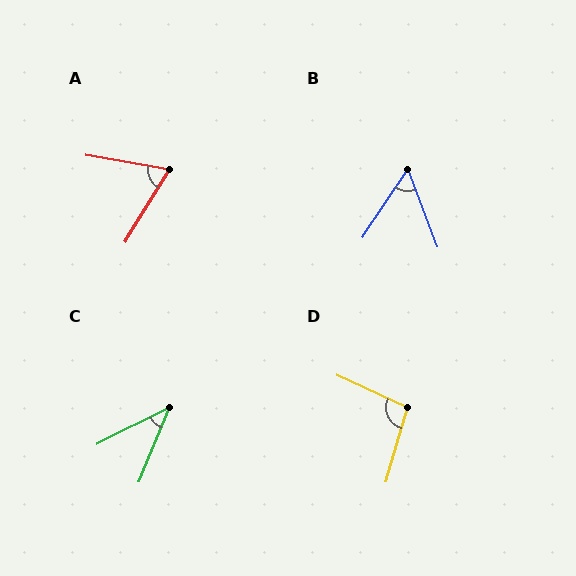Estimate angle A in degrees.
Approximately 68 degrees.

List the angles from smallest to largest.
C (41°), B (55°), A (68°), D (98°).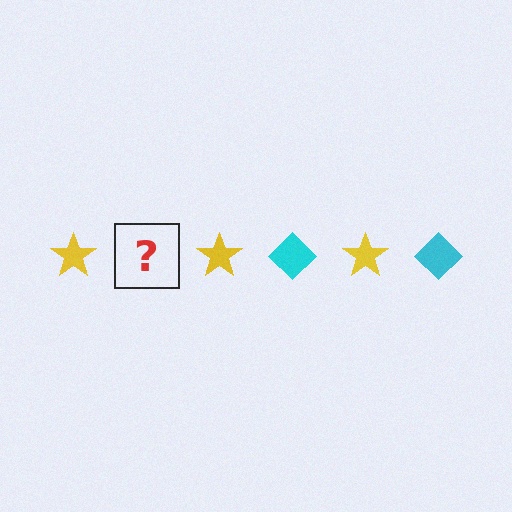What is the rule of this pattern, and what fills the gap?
The rule is that the pattern alternates between yellow star and cyan diamond. The gap should be filled with a cyan diamond.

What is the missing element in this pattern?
The missing element is a cyan diamond.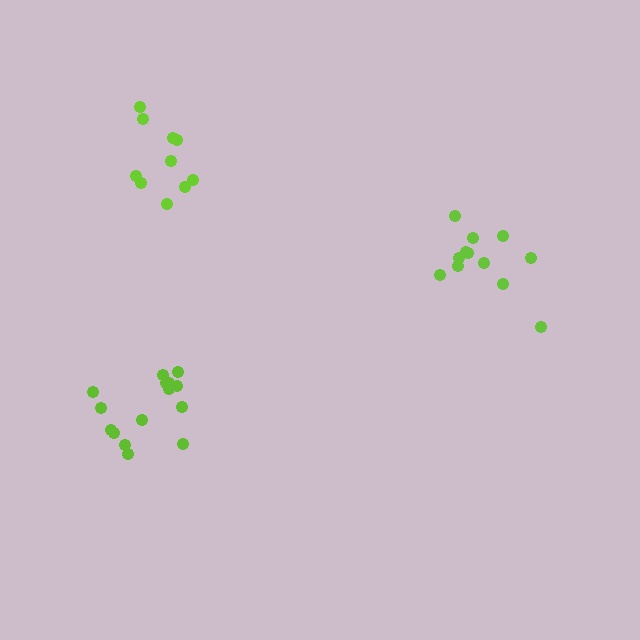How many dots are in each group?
Group 1: 15 dots, Group 2: 12 dots, Group 3: 10 dots (37 total).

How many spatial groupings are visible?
There are 3 spatial groupings.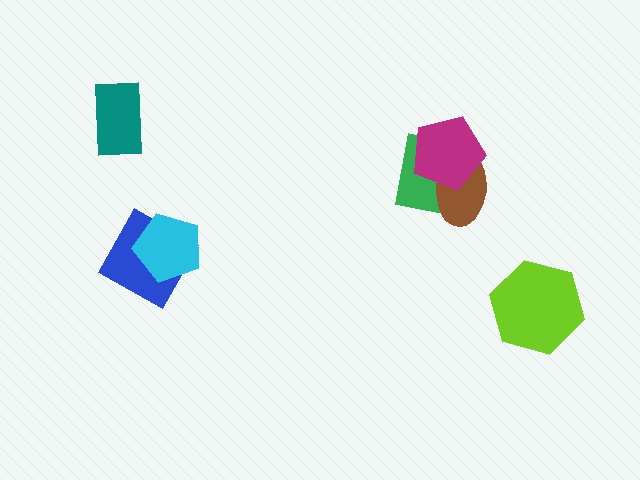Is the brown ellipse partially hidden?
Yes, it is partially covered by another shape.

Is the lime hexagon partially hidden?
No, no other shape covers it.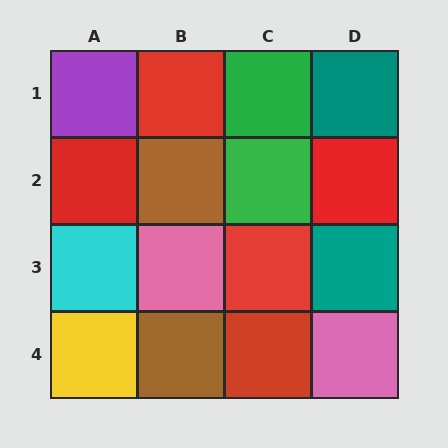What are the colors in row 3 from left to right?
Cyan, pink, red, teal.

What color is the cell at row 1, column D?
Teal.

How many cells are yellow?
1 cell is yellow.